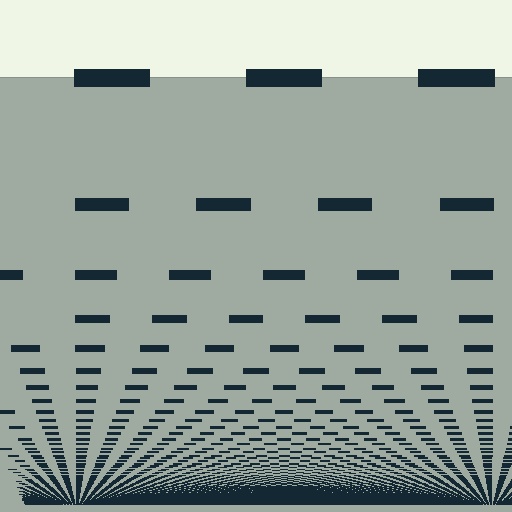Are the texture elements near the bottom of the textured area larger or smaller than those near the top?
Smaller. The gradient is inverted — elements near the bottom are smaller and denser.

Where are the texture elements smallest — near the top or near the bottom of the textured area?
Near the bottom.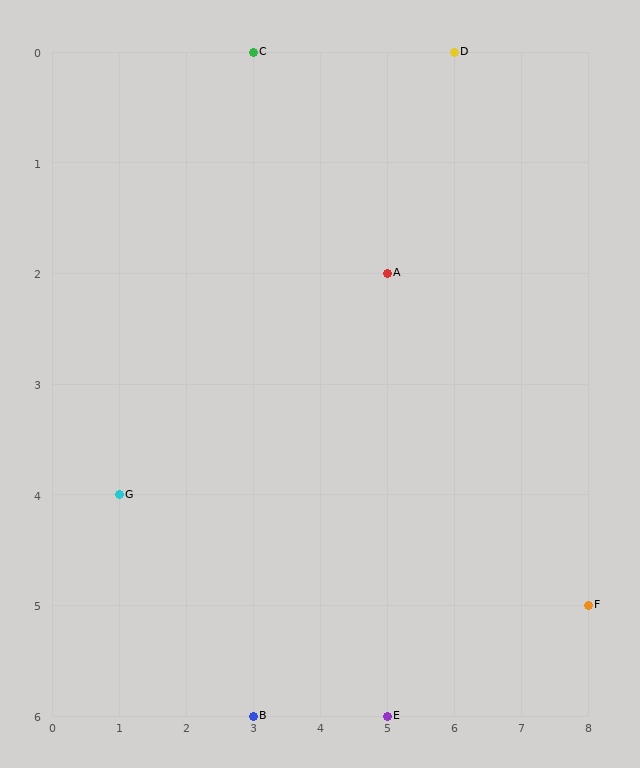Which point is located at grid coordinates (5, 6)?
Point E is at (5, 6).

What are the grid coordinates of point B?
Point B is at grid coordinates (3, 6).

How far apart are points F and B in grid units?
Points F and B are 5 columns and 1 row apart (about 5.1 grid units diagonally).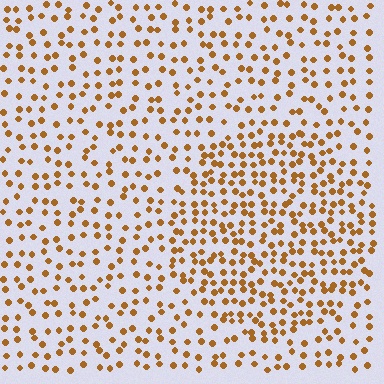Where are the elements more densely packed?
The elements are more densely packed inside the circle boundary.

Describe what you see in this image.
The image contains small brown elements arranged at two different densities. A circle-shaped region is visible where the elements are more densely packed than the surrounding area.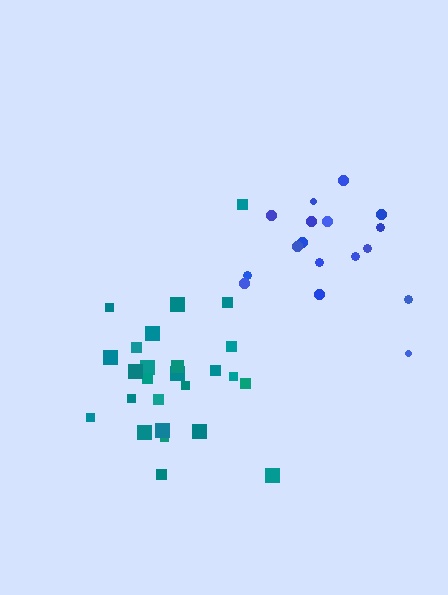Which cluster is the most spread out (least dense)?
Blue.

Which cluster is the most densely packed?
Teal.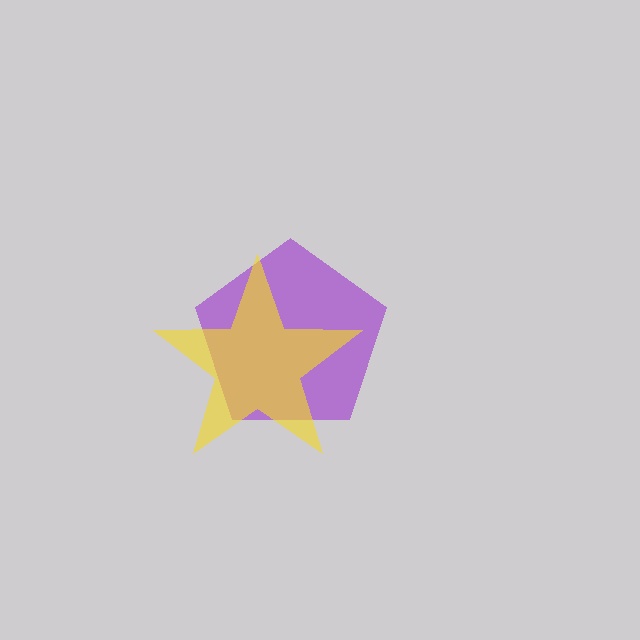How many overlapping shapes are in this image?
There are 2 overlapping shapes in the image.